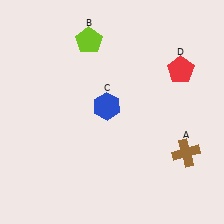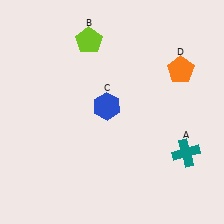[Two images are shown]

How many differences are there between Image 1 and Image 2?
There are 2 differences between the two images.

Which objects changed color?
A changed from brown to teal. D changed from red to orange.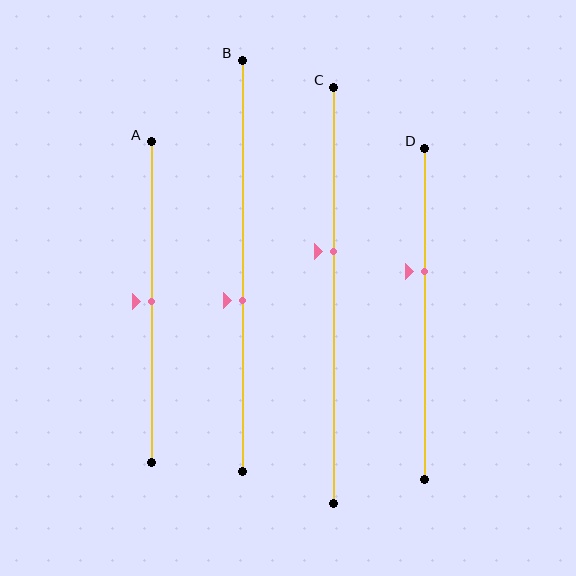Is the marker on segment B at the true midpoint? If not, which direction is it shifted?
No, the marker on segment B is shifted downward by about 8% of the segment length.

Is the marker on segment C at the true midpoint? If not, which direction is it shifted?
No, the marker on segment C is shifted upward by about 10% of the segment length.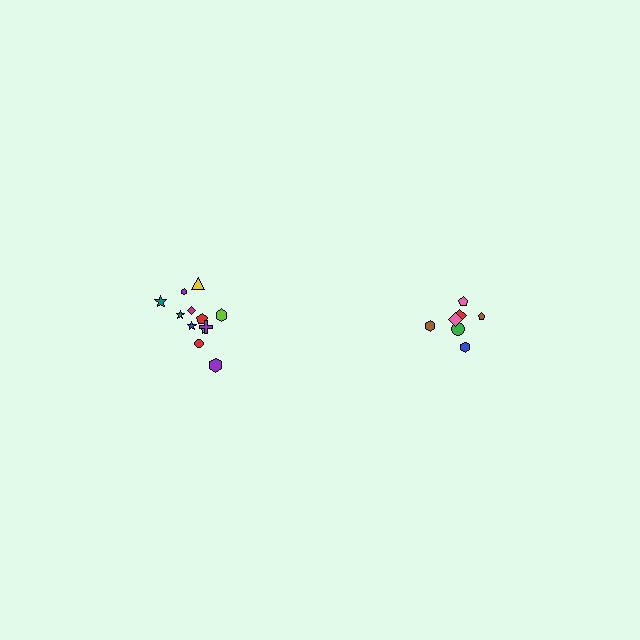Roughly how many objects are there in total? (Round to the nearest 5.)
Roughly 20 objects in total.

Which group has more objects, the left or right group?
The left group.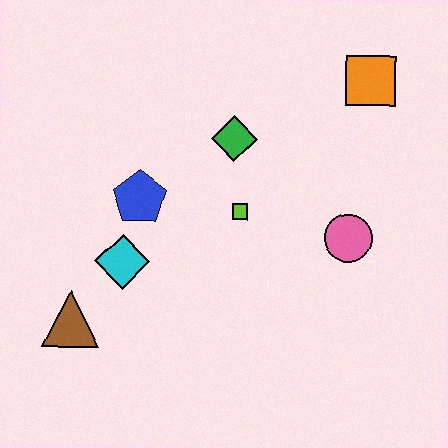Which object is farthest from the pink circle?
The brown triangle is farthest from the pink circle.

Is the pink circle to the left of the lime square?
No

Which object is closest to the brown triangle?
The cyan diamond is closest to the brown triangle.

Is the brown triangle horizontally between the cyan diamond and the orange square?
No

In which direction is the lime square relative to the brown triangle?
The lime square is to the right of the brown triangle.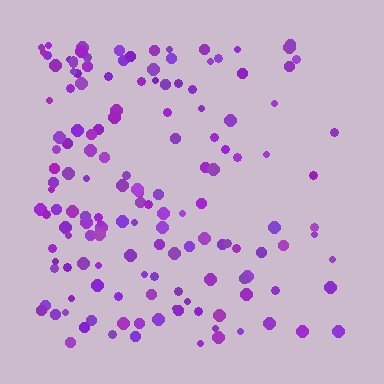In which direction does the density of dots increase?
From right to left, with the left side densest.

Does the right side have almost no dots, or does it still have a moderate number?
Still a moderate number, just noticeably fewer than the left.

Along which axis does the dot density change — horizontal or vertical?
Horizontal.